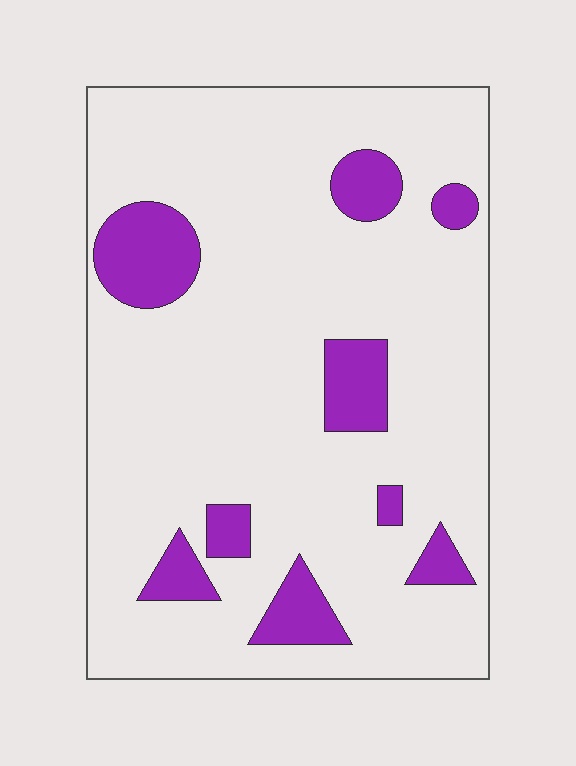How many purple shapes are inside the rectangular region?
9.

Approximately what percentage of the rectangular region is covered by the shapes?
Approximately 15%.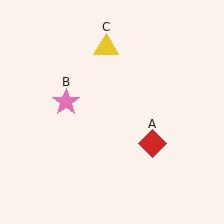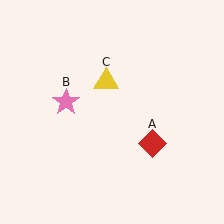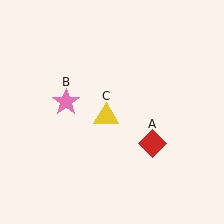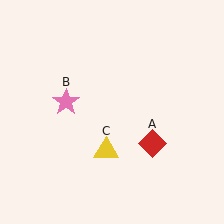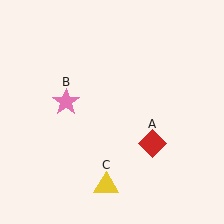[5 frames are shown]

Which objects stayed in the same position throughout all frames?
Red diamond (object A) and pink star (object B) remained stationary.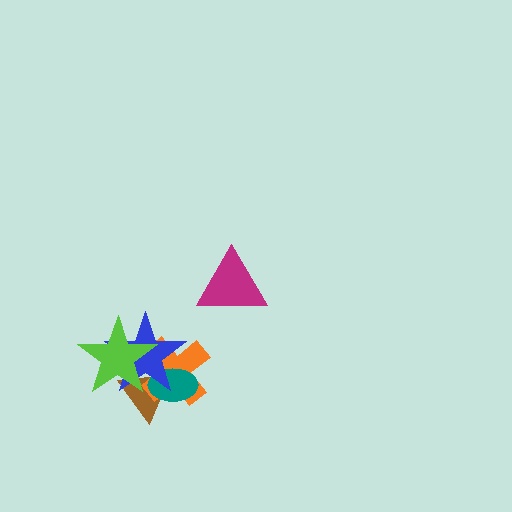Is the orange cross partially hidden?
Yes, it is partially covered by another shape.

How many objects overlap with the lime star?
3 objects overlap with the lime star.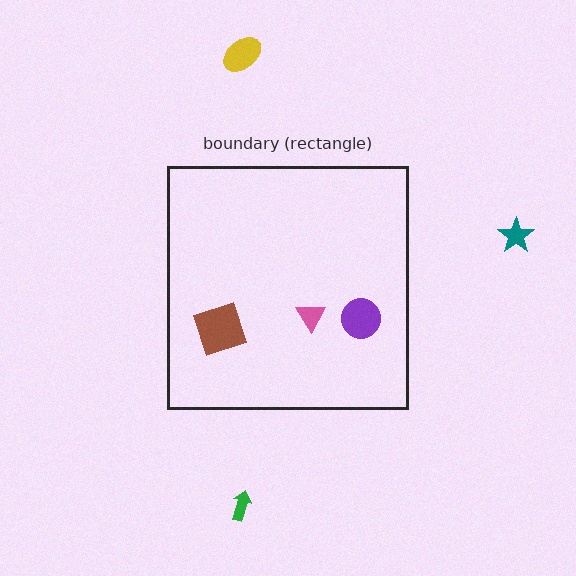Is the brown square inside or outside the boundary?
Inside.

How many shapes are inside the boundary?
3 inside, 3 outside.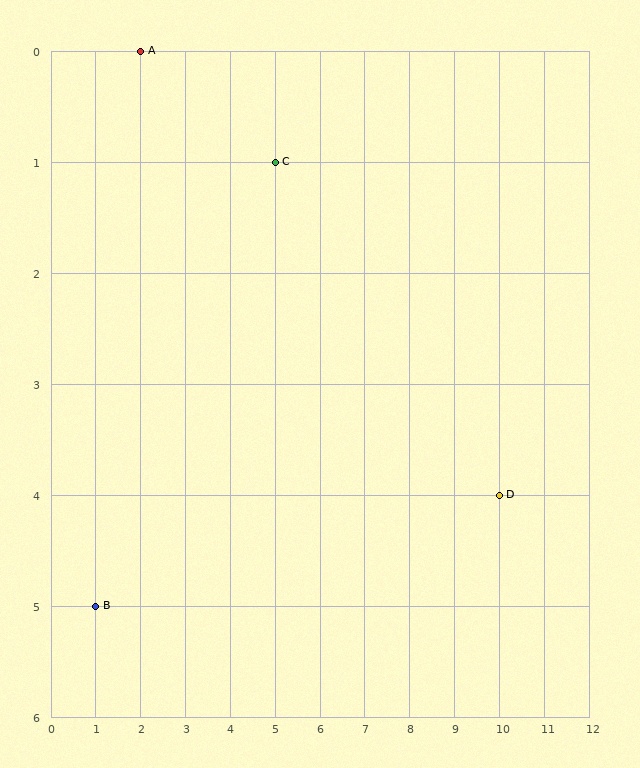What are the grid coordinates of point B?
Point B is at grid coordinates (1, 5).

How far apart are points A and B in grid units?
Points A and B are 1 column and 5 rows apart (about 5.1 grid units diagonally).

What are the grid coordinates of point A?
Point A is at grid coordinates (2, 0).